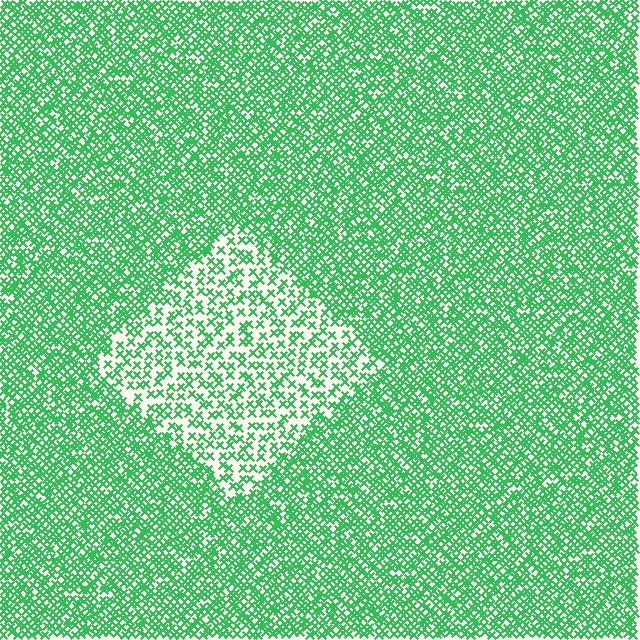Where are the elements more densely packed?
The elements are more densely packed outside the diamond boundary.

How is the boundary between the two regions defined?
The boundary is defined by a change in element density (approximately 2.1x ratio). All elements are the same color, size, and shape.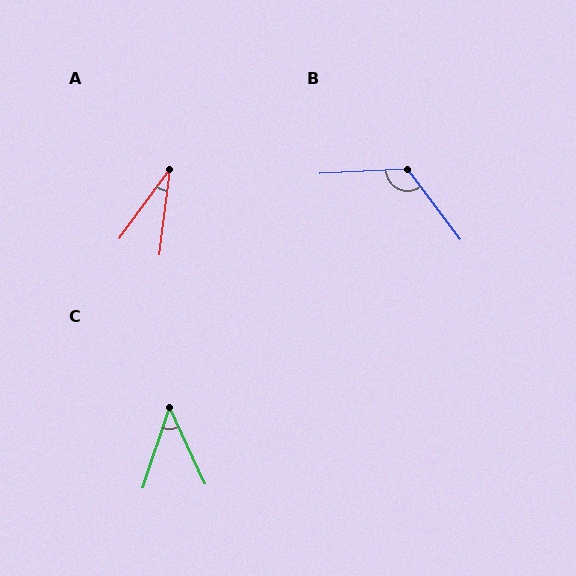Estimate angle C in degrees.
Approximately 43 degrees.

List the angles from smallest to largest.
A (29°), C (43°), B (124°).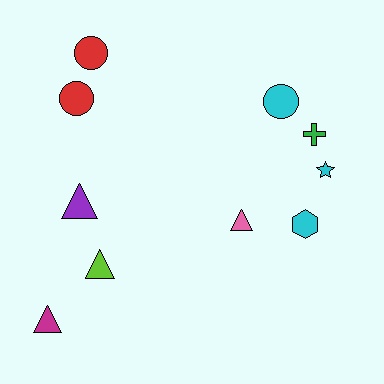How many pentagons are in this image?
There are no pentagons.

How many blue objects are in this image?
There are no blue objects.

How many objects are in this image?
There are 10 objects.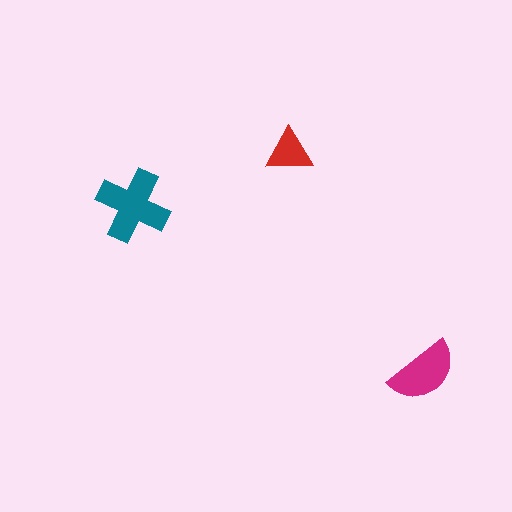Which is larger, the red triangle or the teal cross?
The teal cross.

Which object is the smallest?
The red triangle.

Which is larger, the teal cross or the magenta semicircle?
The teal cross.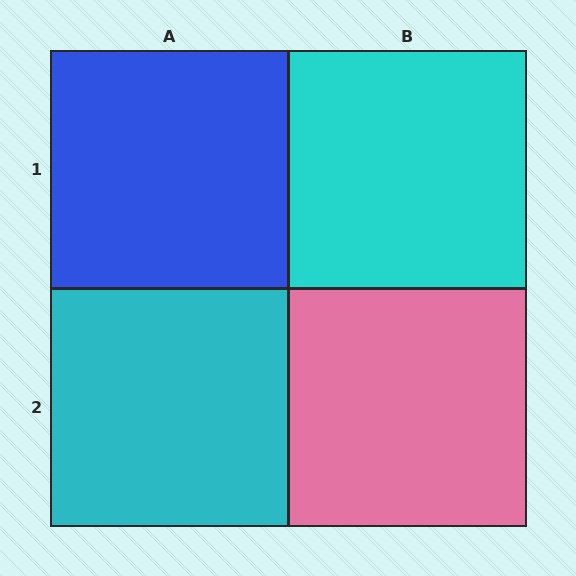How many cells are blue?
1 cell is blue.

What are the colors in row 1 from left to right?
Blue, cyan.